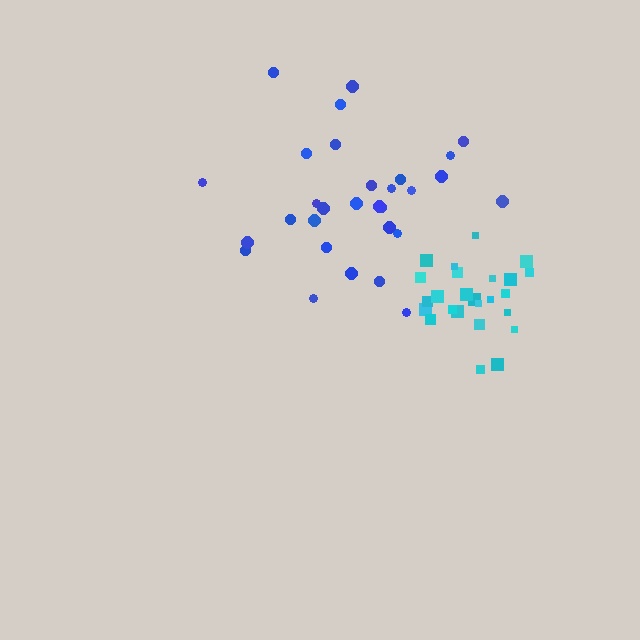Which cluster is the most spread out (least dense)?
Blue.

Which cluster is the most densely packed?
Cyan.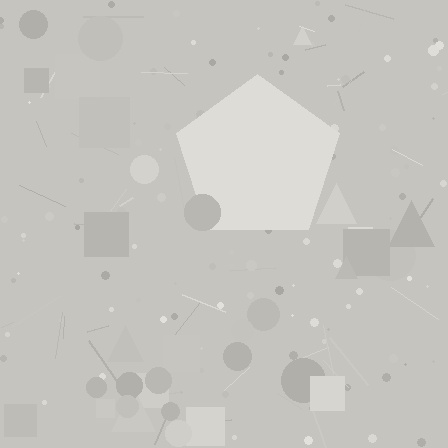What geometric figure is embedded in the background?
A pentagon is embedded in the background.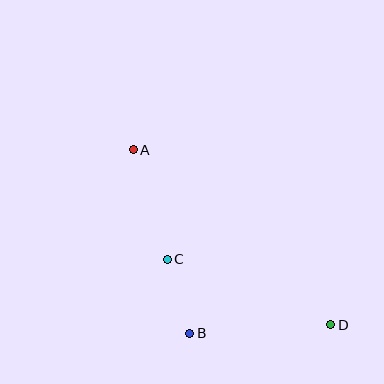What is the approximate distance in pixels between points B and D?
The distance between B and D is approximately 141 pixels.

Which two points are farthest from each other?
Points A and D are farthest from each other.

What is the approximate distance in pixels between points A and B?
The distance between A and B is approximately 192 pixels.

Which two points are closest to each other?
Points B and C are closest to each other.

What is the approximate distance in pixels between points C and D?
The distance between C and D is approximately 176 pixels.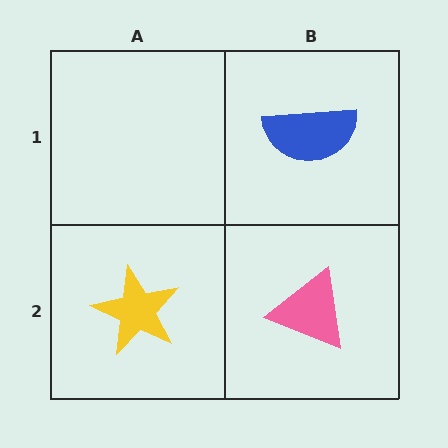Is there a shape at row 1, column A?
No, that cell is empty.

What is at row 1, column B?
A blue semicircle.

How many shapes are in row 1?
1 shape.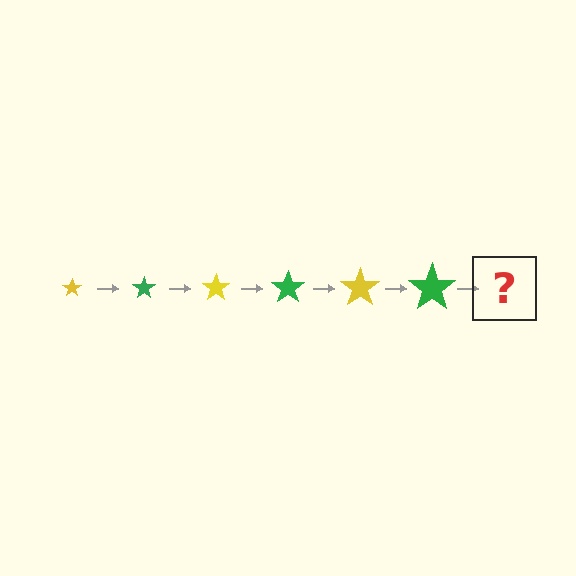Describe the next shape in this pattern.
It should be a yellow star, larger than the previous one.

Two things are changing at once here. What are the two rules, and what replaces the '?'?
The two rules are that the star grows larger each step and the color cycles through yellow and green. The '?' should be a yellow star, larger than the previous one.